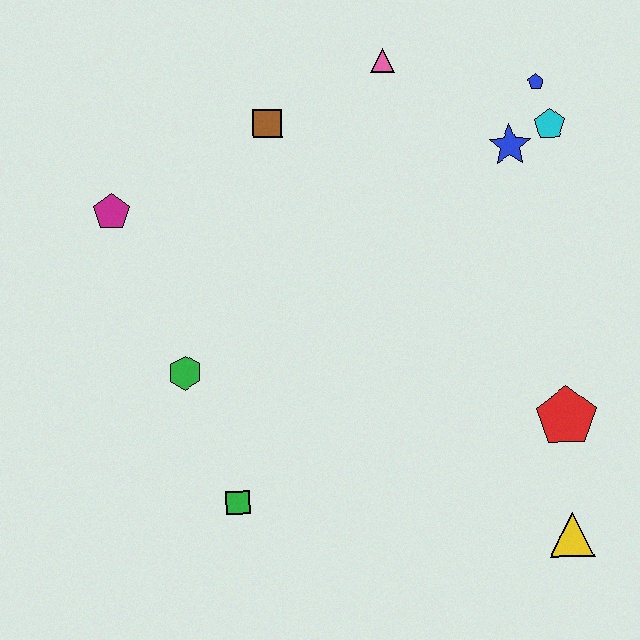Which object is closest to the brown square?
The pink triangle is closest to the brown square.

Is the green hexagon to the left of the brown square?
Yes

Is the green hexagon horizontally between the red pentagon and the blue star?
No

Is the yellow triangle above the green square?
No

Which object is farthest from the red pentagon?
The magenta pentagon is farthest from the red pentagon.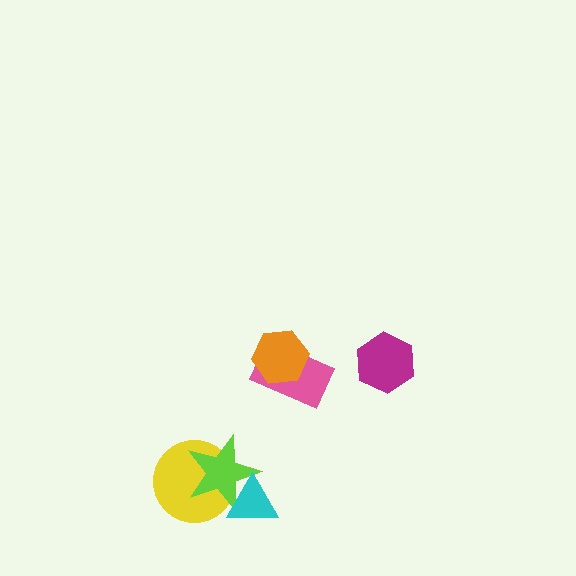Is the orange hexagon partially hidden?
No, no other shape covers it.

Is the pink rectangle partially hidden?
Yes, it is partially covered by another shape.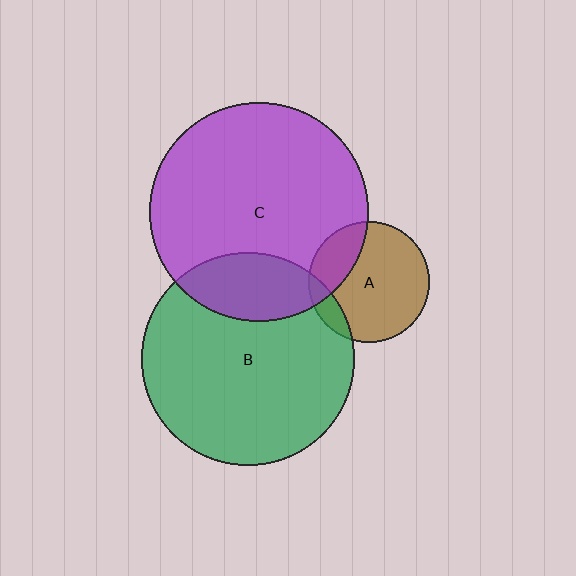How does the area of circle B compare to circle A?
Approximately 3.1 times.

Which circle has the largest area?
Circle C (purple).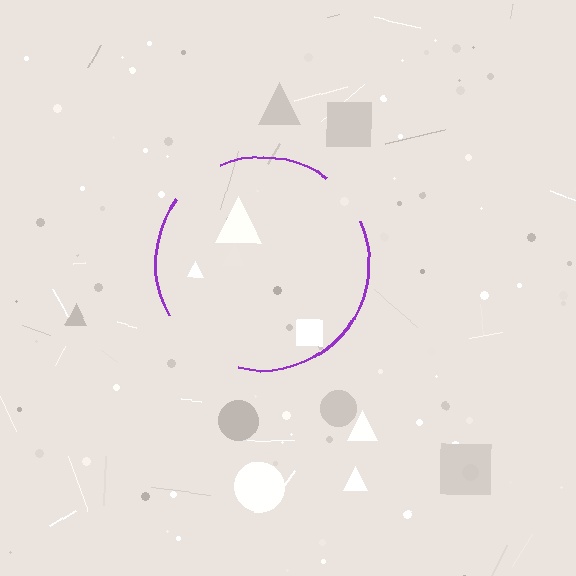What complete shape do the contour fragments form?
The contour fragments form a circle.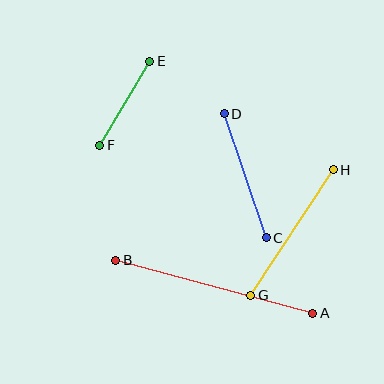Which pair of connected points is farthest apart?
Points A and B are farthest apart.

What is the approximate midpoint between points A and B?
The midpoint is at approximately (214, 287) pixels.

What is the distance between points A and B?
The distance is approximately 204 pixels.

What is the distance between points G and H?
The distance is approximately 150 pixels.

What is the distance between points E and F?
The distance is approximately 98 pixels.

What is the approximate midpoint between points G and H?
The midpoint is at approximately (292, 233) pixels.